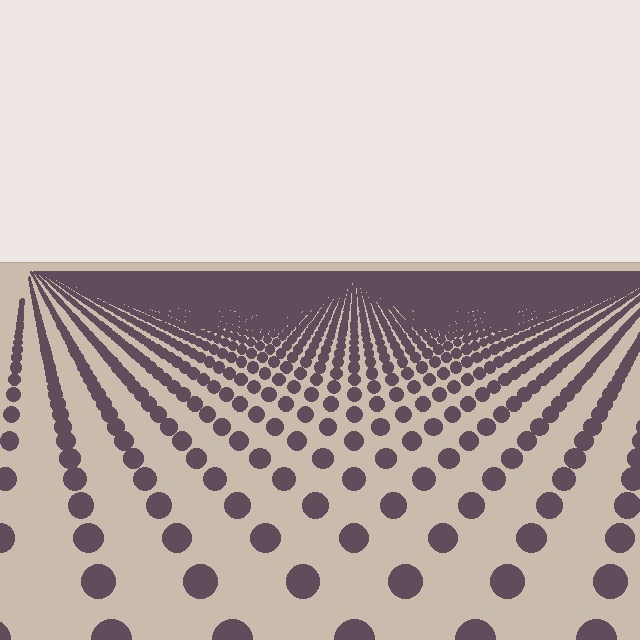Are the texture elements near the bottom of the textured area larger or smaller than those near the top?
Larger. Near the bottom, elements are closer to the viewer and appear at a bigger on-screen size.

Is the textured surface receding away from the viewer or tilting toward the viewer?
The surface is receding away from the viewer. Texture elements get smaller and denser toward the top.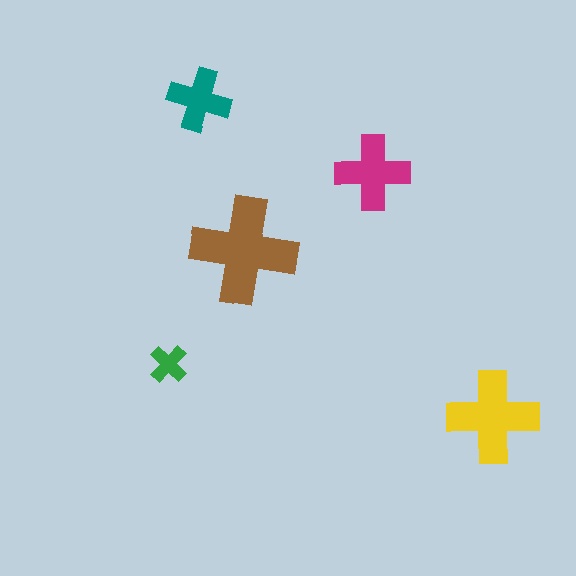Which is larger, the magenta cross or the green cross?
The magenta one.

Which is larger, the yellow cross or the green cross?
The yellow one.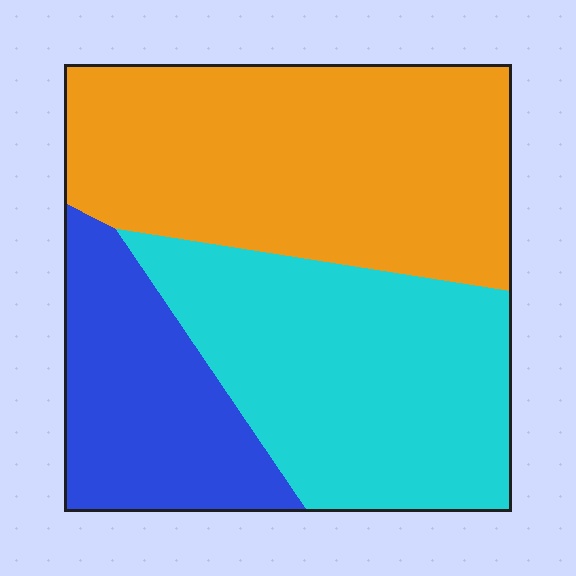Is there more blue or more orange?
Orange.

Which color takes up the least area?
Blue, at roughly 20%.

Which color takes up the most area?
Orange, at roughly 45%.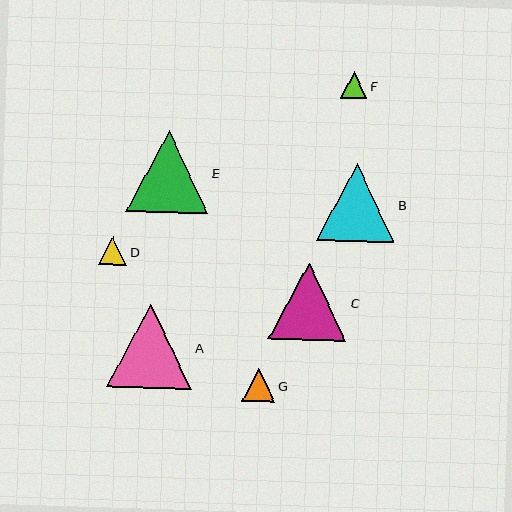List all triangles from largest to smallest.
From largest to smallest: A, E, C, B, G, D, F.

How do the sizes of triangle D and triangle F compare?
Triangle D and triangle F are approximately the same size.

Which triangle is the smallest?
Triangle F is the smallest with a size of approximately 27 pixels.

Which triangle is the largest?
Triangle A is the largest with a size of approximately 85 pixels.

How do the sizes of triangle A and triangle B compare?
Triangle A and triangle B are approximately the same size.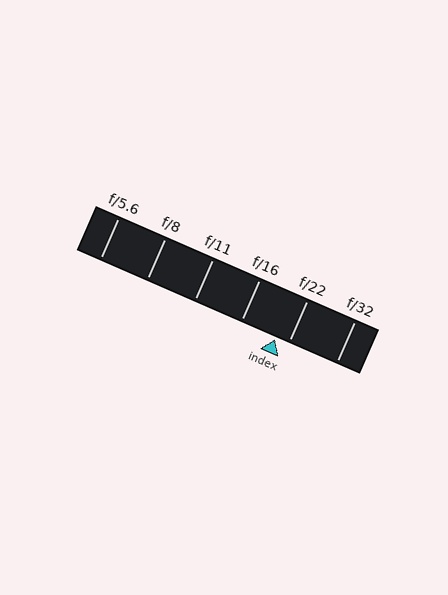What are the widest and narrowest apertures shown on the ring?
The widest aperture shown is f/5.6 and the narrowest is f/32.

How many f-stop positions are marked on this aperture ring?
There are 6 f-stop positions marked.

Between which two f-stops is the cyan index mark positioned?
The index mark is between f/16 and f/22.